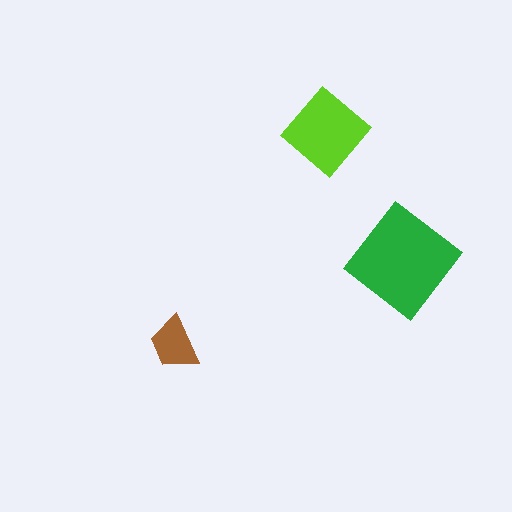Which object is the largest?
The green diamond.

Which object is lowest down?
The brown trapezoid is bottommost.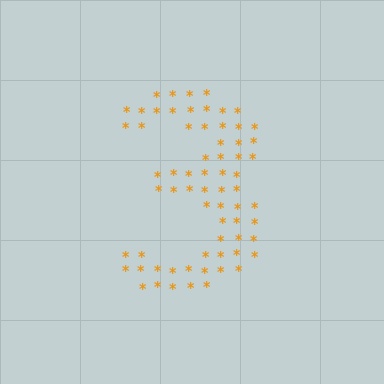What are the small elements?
The small elements are asterisks.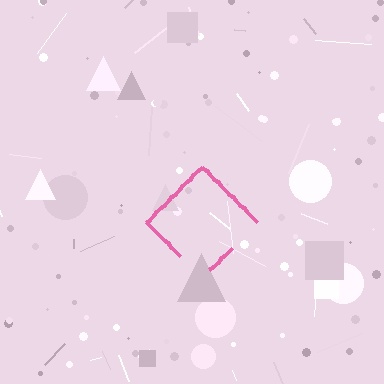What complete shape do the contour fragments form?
The contour fragments form a diamond.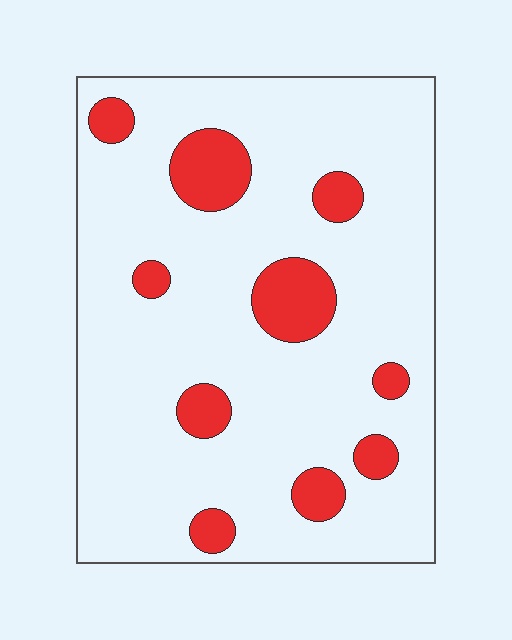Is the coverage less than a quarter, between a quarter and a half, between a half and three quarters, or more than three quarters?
Less than a quarter.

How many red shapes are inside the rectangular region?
10.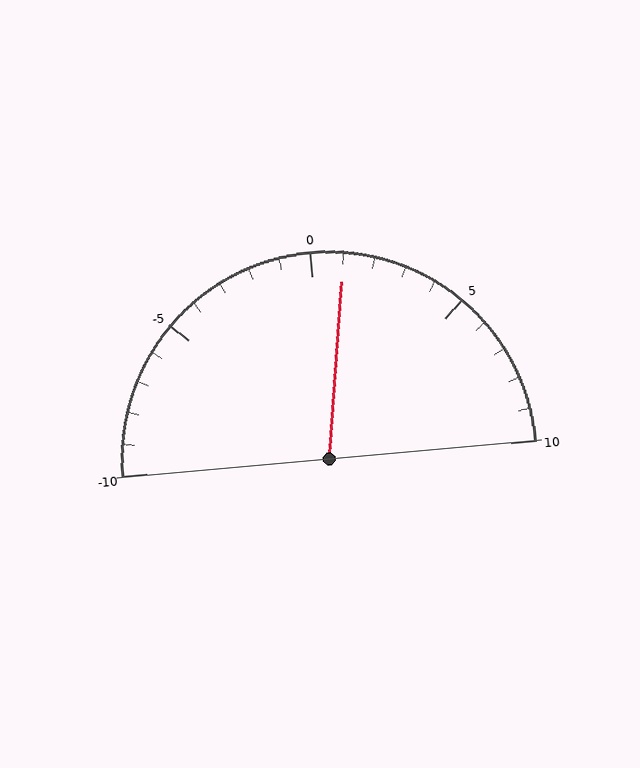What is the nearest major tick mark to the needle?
The nearest major tick mark is 0.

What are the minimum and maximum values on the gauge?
The gauge ranges from -10 to 10.